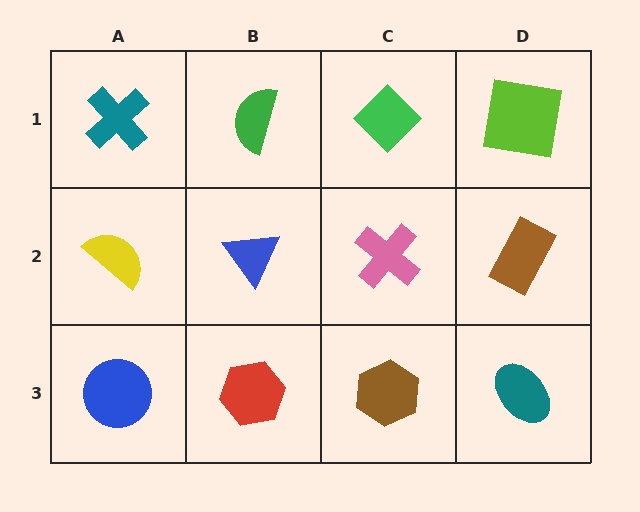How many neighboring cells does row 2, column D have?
3.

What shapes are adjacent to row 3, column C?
A pink cross (row 2, column C), a red hexagon (row 3, column B), a teal ellipse (row 3, column D).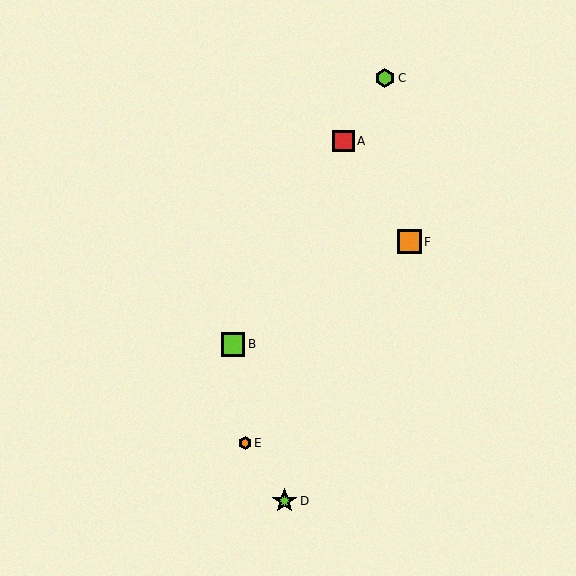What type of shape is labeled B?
Shape B is a lime square.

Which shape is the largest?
The lime star (labeled D) is the largest.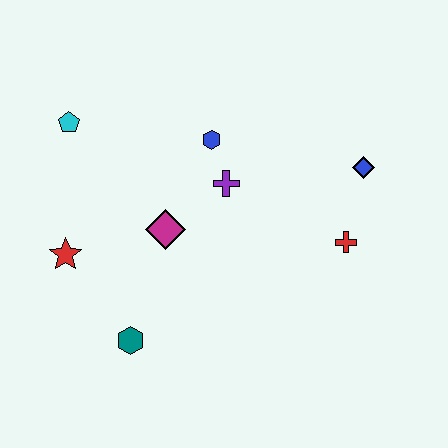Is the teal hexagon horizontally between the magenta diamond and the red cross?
No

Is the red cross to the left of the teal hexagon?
No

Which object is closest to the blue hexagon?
The purple cross is closest to the blue hexagon.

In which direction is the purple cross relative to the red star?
The purple cross is to the right of the red star.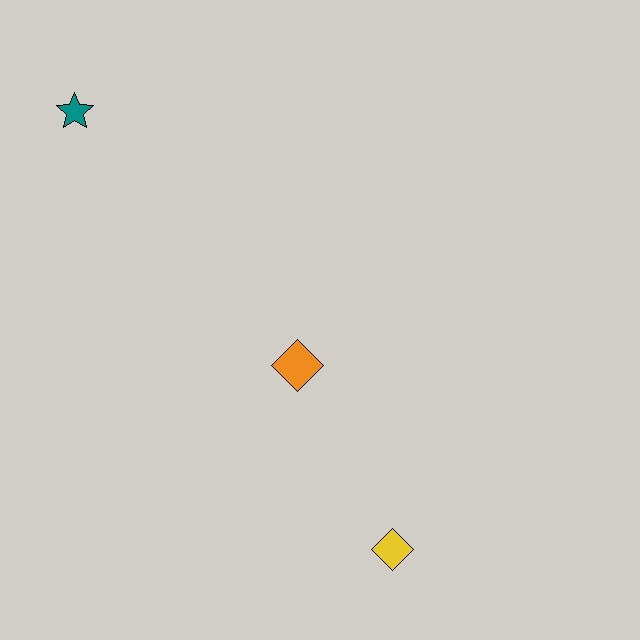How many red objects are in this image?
There are no red objects.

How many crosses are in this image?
There are no crosses.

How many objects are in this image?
There are 3 objects.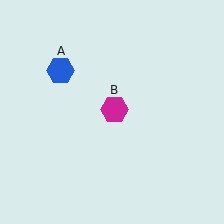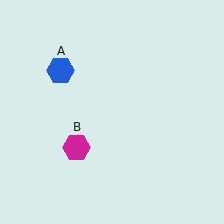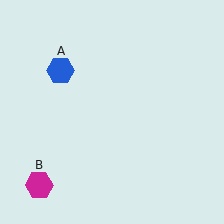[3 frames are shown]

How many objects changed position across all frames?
1 object changed position: magenta hexagon (object B).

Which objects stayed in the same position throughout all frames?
Blue hexagon (object A) remained stationary.